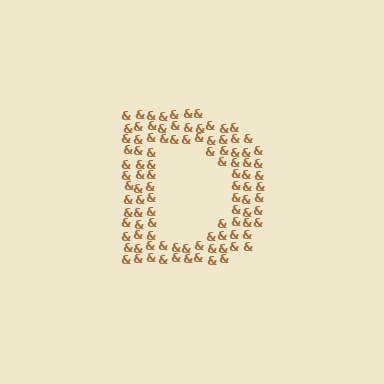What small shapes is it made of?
It is made of small ampersands.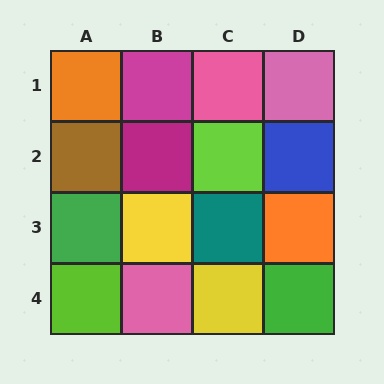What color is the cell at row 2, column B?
Magenta.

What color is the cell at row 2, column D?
Blue.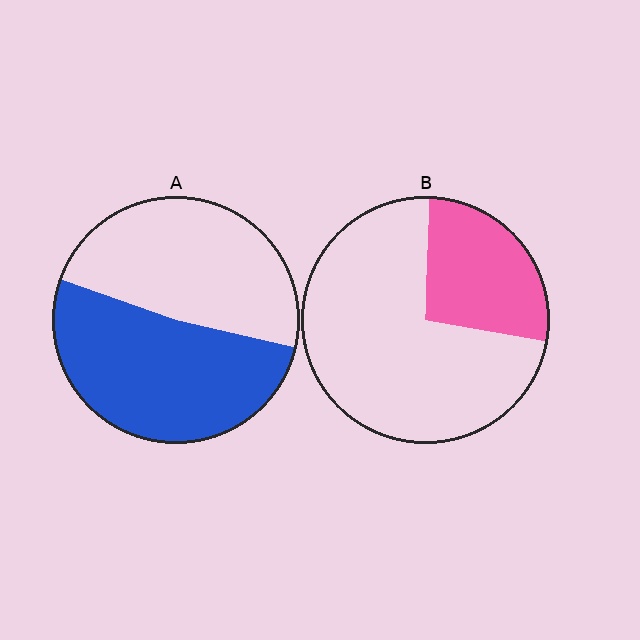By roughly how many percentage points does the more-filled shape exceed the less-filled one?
By roughly 25 percentage points (A over B).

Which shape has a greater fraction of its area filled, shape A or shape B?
Shape A.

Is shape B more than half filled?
No.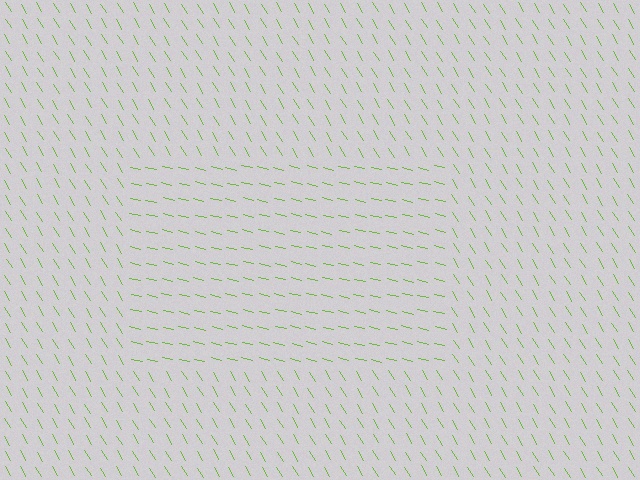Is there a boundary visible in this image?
Yes, there is a texture boundary formed by a change in line orientation.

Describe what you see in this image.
The image is filled with small lime line segments. A rectangle region in the image has lines oriented differently from the surrounding lines, creating a visible texture boundary.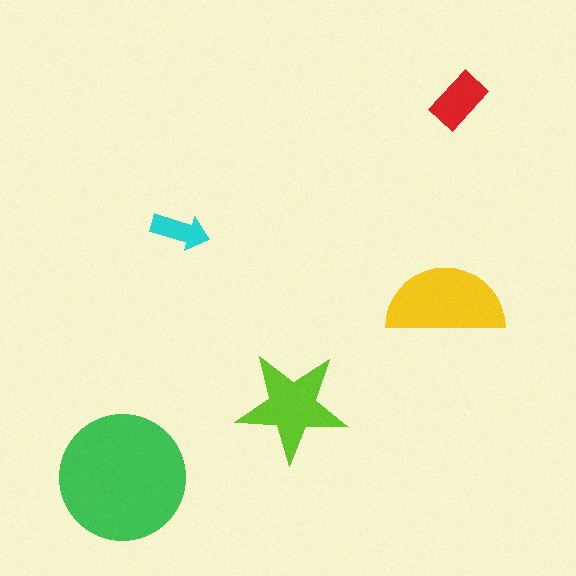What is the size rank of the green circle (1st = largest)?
1st.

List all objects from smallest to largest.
The cyan arrow, the red rectangle, the lime star, the yellow semicircle, the green circle.